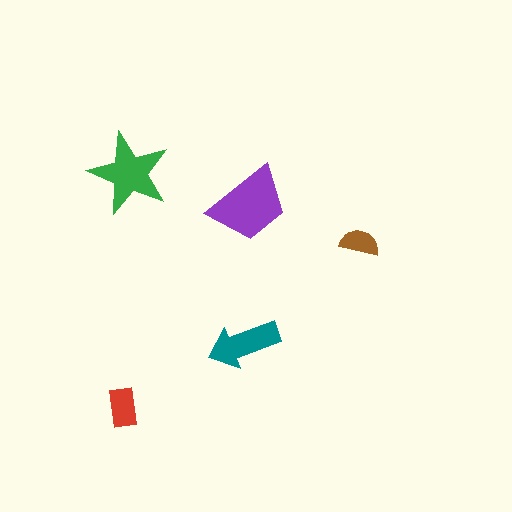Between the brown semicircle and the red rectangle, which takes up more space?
The red rectangle.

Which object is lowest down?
The red rectangle is bottommost.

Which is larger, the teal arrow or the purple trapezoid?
The purple trapezoid.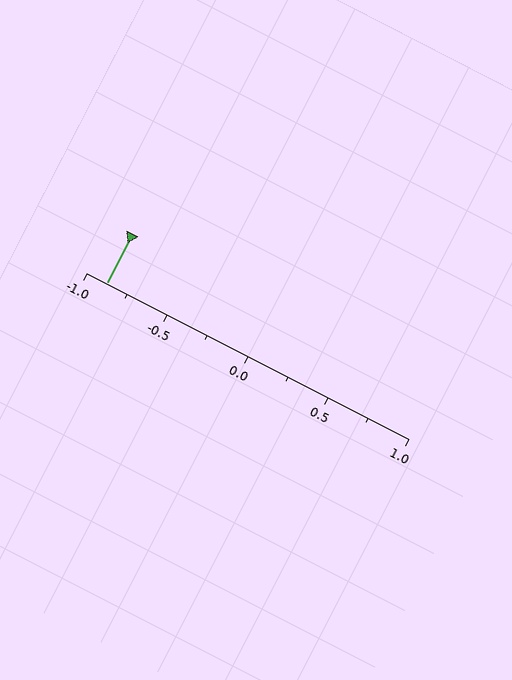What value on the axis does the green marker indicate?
The marker indicates approximately -0.88.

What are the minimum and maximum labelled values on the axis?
The axis runs from -1.0 to 1.0.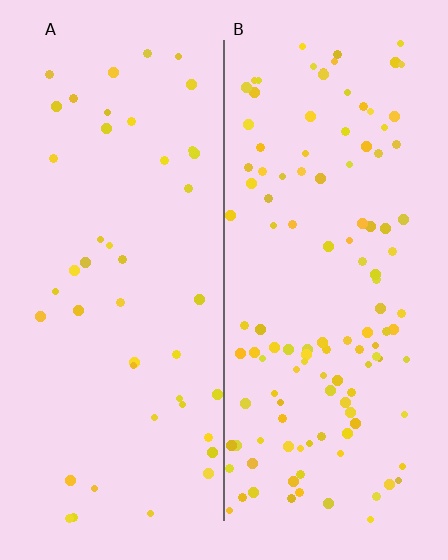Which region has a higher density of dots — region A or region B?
B (the right).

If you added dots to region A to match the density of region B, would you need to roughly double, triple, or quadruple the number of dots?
Approximately triple.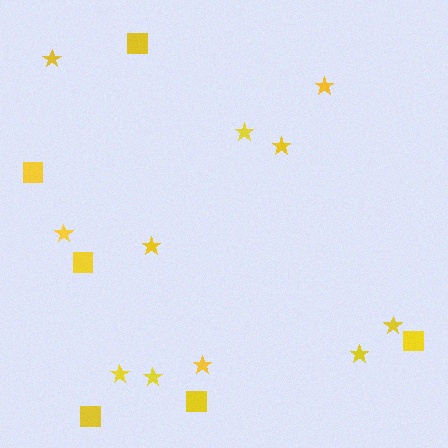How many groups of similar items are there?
There are 2 groups: one group of squares (6) and one group of stars (11).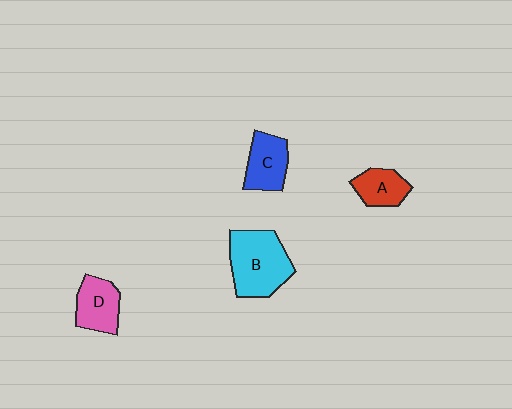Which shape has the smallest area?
Shape A (red).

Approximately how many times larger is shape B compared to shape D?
Approximately 1.6 times.